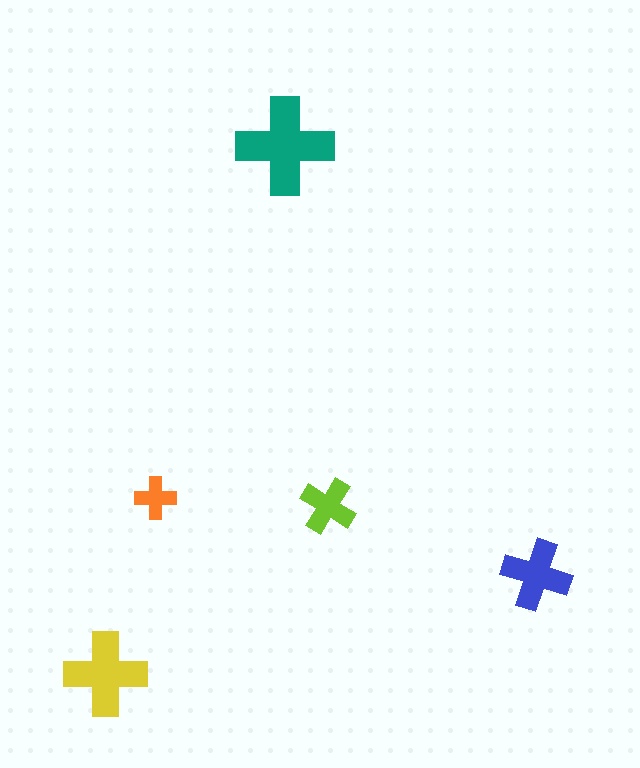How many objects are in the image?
There are 5 objects in the image.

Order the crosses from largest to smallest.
the teal one, the yellow one, the blue one, the lime one, the orange one.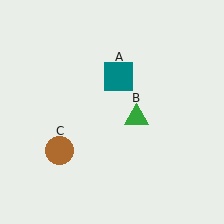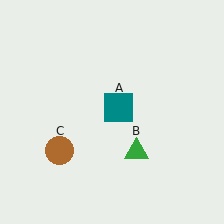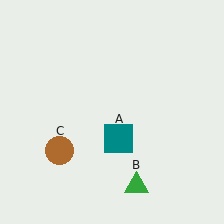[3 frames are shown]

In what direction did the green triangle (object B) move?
The green triangle (object B) moved down.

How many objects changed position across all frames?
2 objects changed position: teal square (object A), green triangle (object B).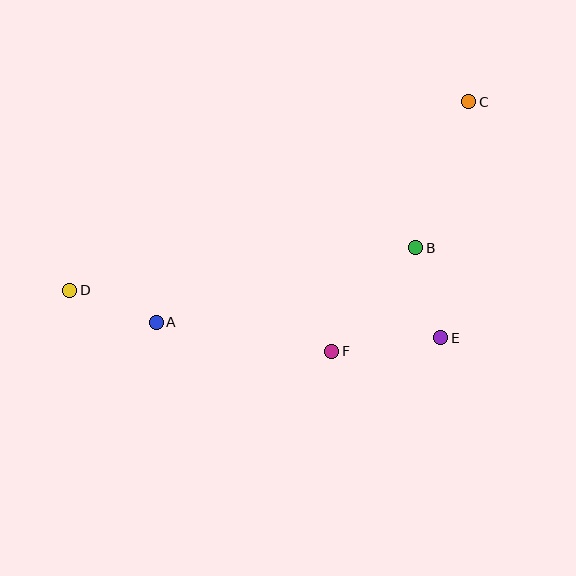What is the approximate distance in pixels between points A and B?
The distance between A and B is approximately 270 pixels.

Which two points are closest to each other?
Points A and D are closest to each other.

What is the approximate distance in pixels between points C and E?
The distance between C and E is approximately 237 pixels.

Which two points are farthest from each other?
Points C and D are farthest from each other.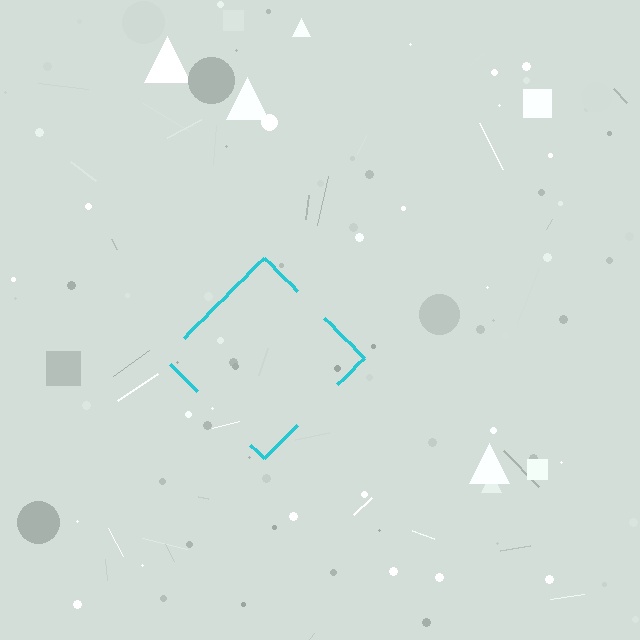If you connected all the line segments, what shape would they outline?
They would outline a diamond.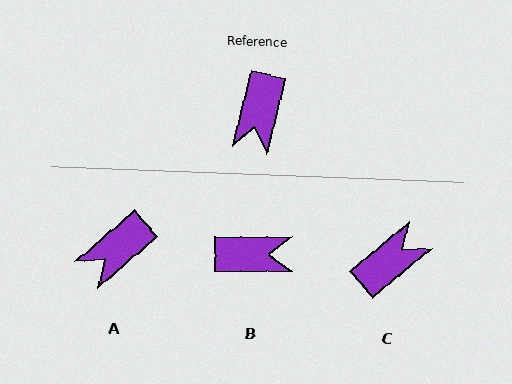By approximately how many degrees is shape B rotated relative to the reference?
Approximately 104 degrees counter-clockwise.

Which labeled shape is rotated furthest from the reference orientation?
C, about 144 degrees away.